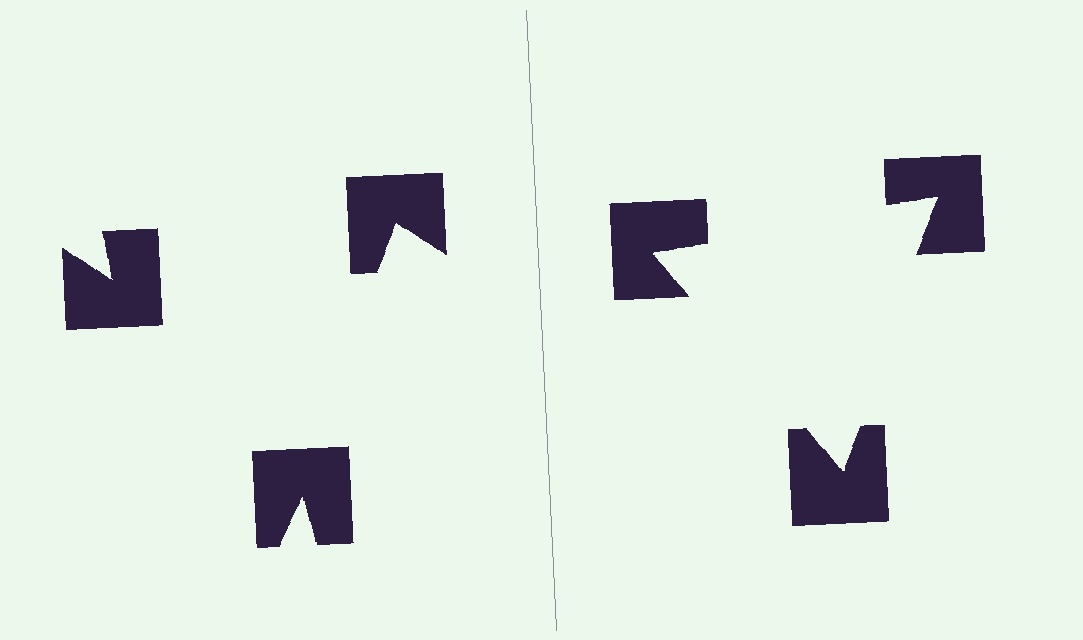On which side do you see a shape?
An illusory triangle appears on the right side. On the left side the wedge cuts are rotated, so no coherent shape forms.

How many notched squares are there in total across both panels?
6 — 3 on each side.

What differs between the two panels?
The notched squares are positioned identically on both sides; only the wedge orientations differ. On the right they align to a triangle; on the left they are misaligned.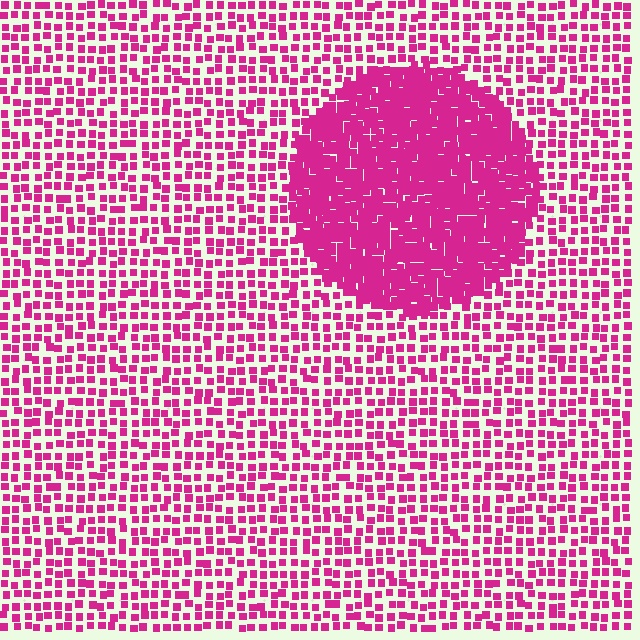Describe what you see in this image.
The image contains small magenta elements arranged at two different densities. A circle-shaped region is visible where the elements are more densely packed than the surrounding area.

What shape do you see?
I see a circle.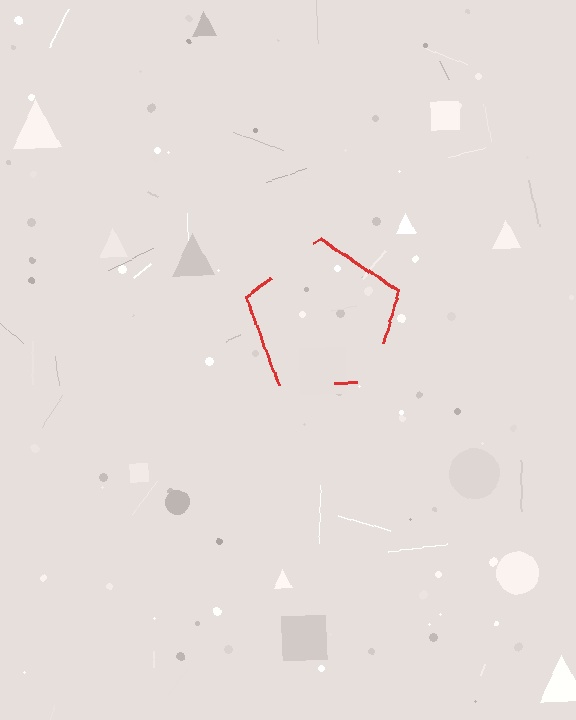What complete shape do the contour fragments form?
The contour fragments form a pentagon.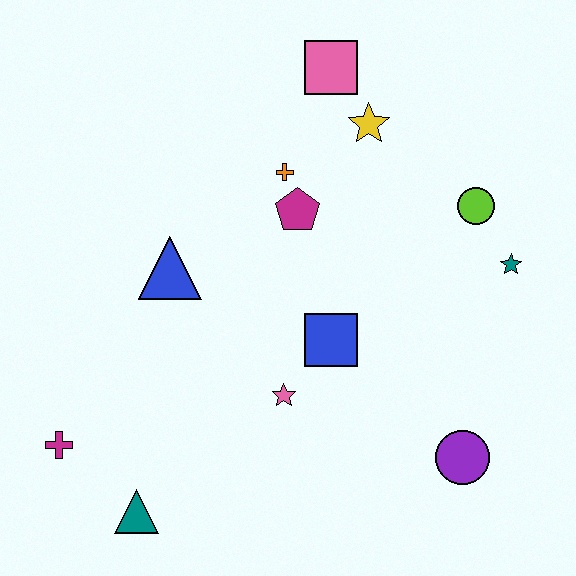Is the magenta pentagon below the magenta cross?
No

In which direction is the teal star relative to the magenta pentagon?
The teal star is to the right of the magenta pentagon.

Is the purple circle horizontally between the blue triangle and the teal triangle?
No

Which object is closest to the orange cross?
The magenta pentagon is closest to the orange cross.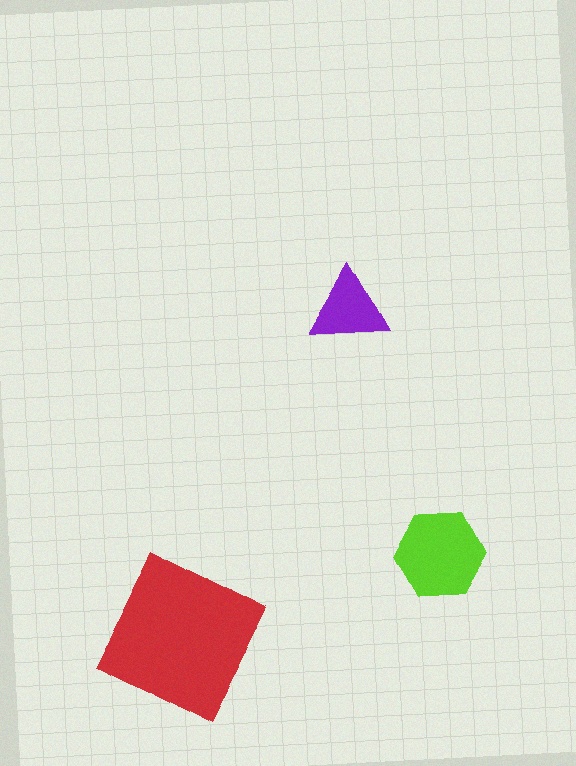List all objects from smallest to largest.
The purple triangle, the lime hexagon, the red square.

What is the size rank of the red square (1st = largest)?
1st.